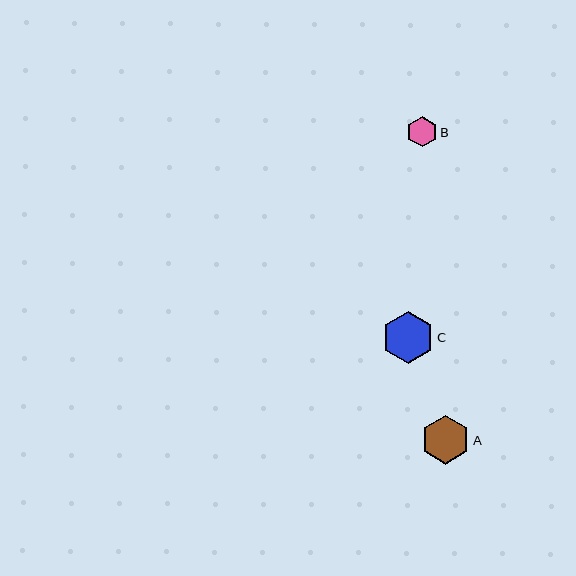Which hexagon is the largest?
Hexagon C is the largest with a size of approximately 52 pixels.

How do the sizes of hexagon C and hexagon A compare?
Hexagon C and hexagon A are approximately the same size.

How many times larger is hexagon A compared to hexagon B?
Hexagon A is approximately 1.6 times the size of hexagon B.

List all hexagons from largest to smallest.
From largest to smallest: C, A, B.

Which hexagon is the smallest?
Hexagon B is the smallest with a size of approximately 30 pixels.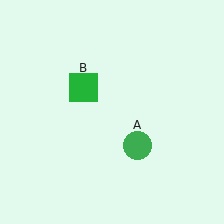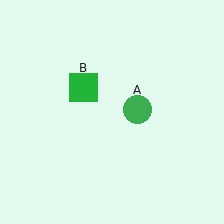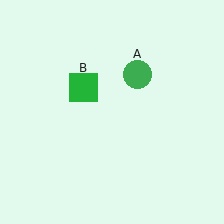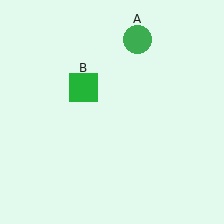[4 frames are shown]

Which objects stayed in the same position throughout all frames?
Green square (object B) remained stationary.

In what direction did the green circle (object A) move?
The green circle (object A) moved up.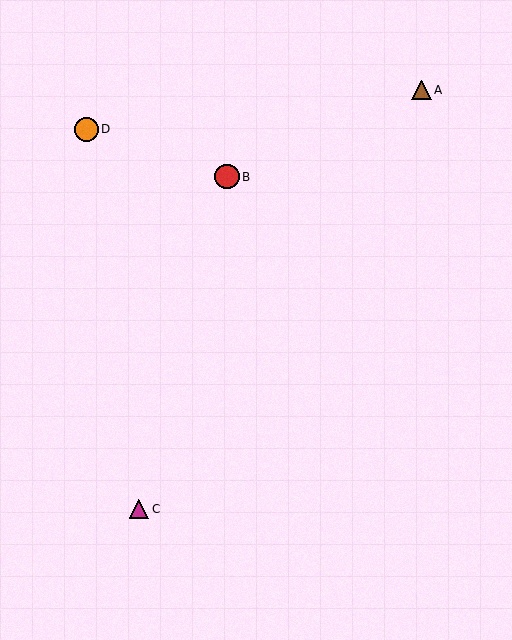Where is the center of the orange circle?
The center of the orange circle is at (87, 129).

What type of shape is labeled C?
Shape C is a magenta triangle.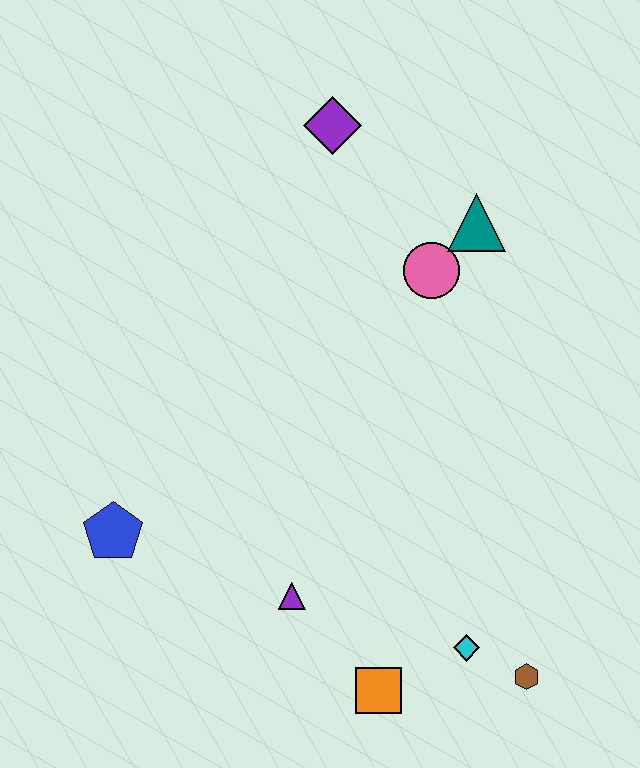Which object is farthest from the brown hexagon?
The purple diamond is farthest from the brown hexagon.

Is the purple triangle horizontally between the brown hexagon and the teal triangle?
No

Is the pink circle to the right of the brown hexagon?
No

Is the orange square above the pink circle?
No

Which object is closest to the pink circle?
The teal triangle is closest to the pink circle.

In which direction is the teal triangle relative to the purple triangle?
The teal triangle is above the purple triangle.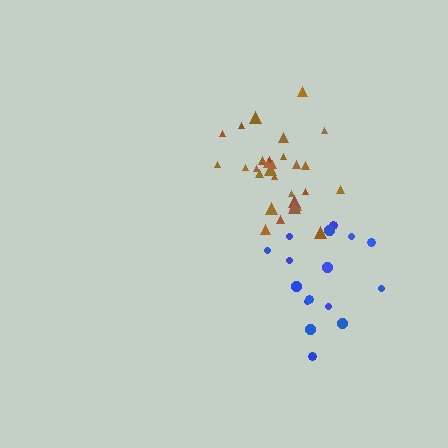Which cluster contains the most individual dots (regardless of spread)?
Brown (29).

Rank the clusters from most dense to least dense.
brown, blue.